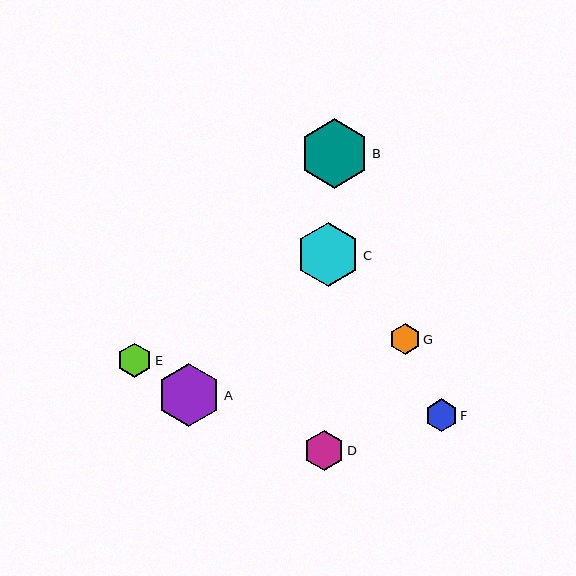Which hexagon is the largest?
Hexagon B is the largest with a size of approximately 69 pixels.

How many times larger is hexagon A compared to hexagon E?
Hexagon A is approximately 1.9 times the size of hexagon E.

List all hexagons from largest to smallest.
From largest to smallest: B, C, A, D, E, F, G.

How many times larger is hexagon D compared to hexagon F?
Hexagon D is approximately 1.2 times the size of hexagon F.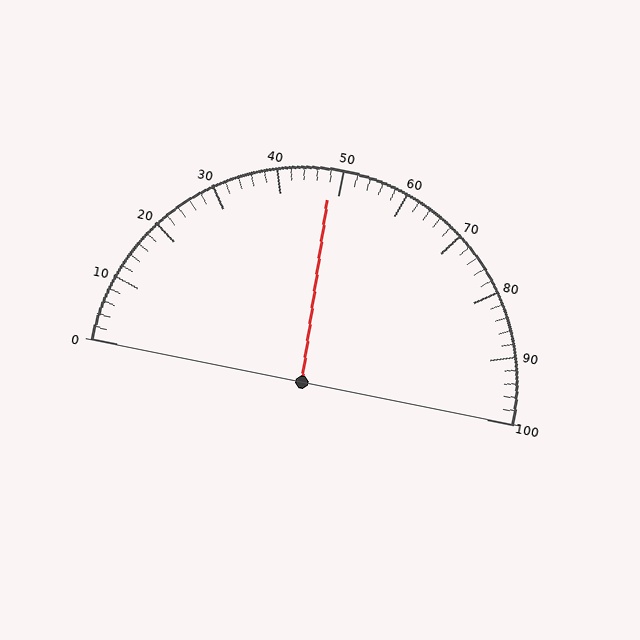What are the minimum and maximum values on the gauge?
The gauge ranges from 0 to 100.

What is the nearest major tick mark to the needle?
The nearest major tick mark is 50.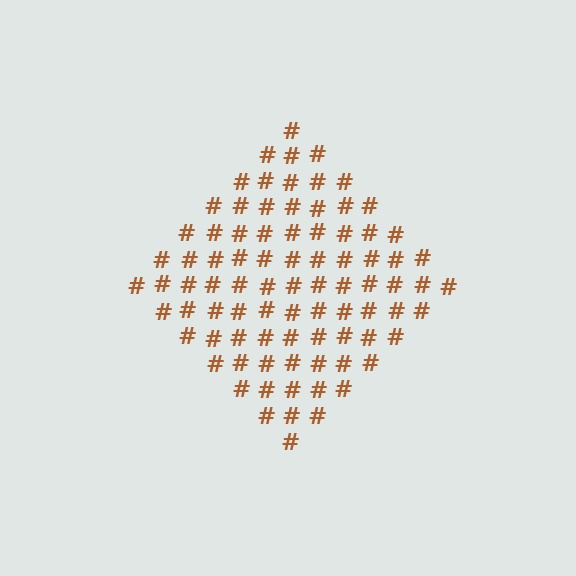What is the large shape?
The large shape is a diamond.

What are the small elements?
The small elements are hash symbols.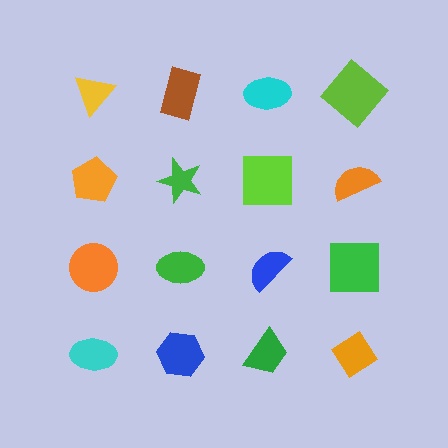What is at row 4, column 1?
A cyan ellipse.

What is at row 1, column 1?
A yellow triangle.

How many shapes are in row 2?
4 shapes.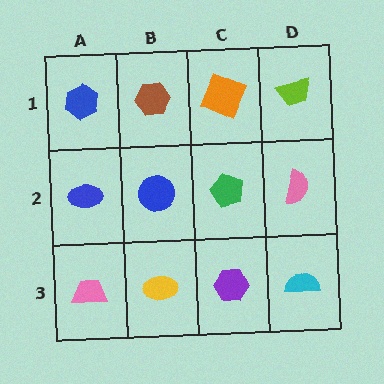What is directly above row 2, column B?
A brown hexagon.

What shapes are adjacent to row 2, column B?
A brown hexagon (row 1, column B), a yellow ellipse (row 3, column B), a blue ellipse (row 2, column A), a green pentagon (row 2, column C).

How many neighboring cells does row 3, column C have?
3.